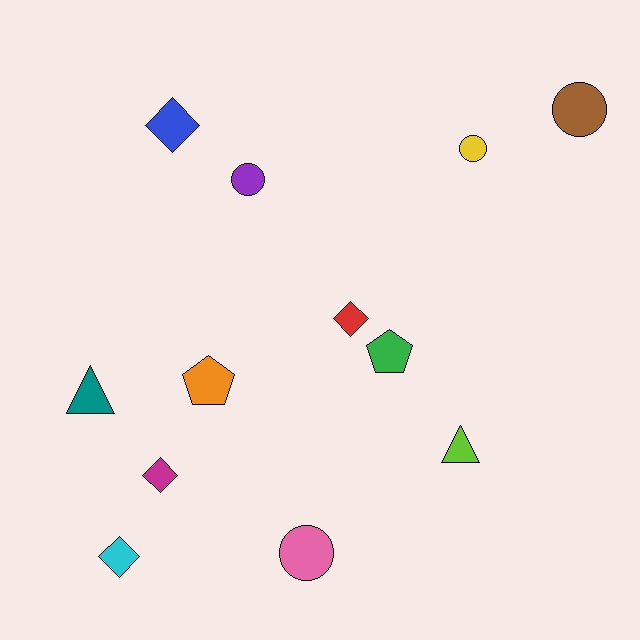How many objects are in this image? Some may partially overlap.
There are 12 objects.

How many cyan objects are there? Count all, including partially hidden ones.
There is 1 cyan object.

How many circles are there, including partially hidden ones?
There are 4 circles.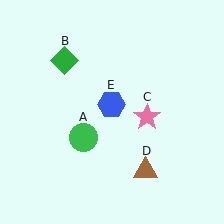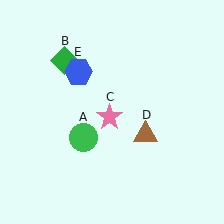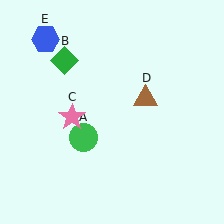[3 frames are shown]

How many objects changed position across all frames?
3 objects changed position: pink star (object C), brown triangle (object D), blue hexagon (object E).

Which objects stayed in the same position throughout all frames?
Green circle (object A) and green diamond (object B) remained stationary.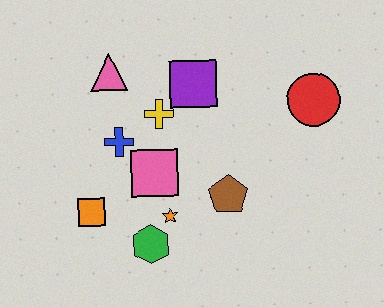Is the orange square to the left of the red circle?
Yes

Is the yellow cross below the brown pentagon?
No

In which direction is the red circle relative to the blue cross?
The red circle is to the right of the blue cross.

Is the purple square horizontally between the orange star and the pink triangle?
No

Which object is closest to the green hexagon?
The orange star is closest to the green hexagon.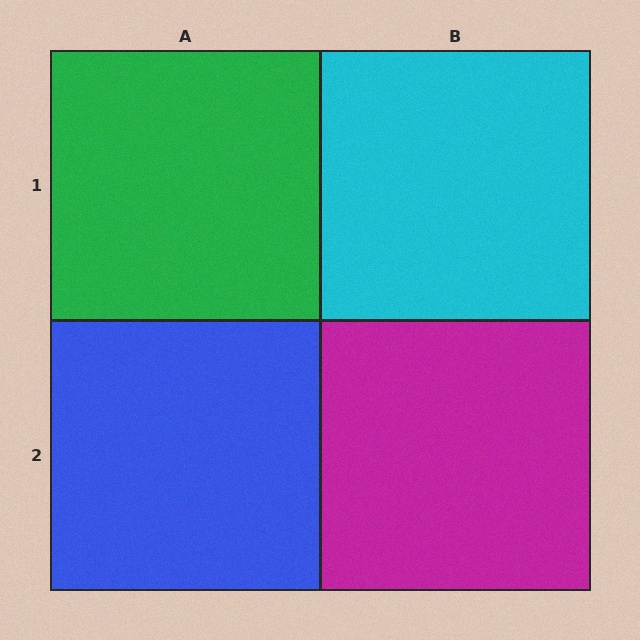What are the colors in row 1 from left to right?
Green, cyan.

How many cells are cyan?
1 cell is cyan.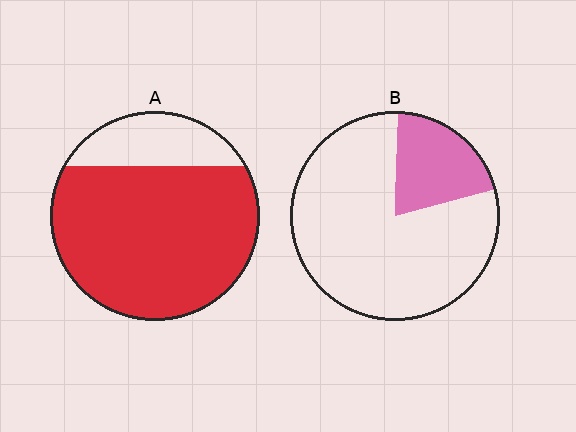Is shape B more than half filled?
No.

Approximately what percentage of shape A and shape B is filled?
A is approximately 80% and B is approximately 20%.